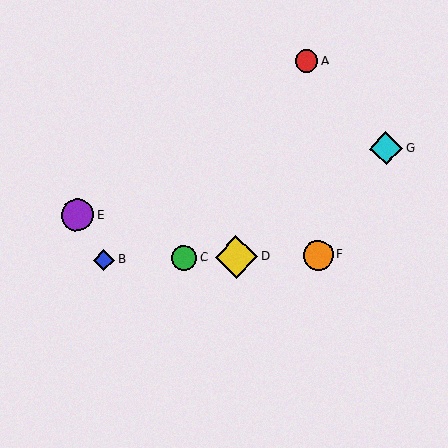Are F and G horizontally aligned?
No, F is at y≈255 and G is at y≈148.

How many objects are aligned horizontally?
4 objects (B, C, D, F) are aligned horizontally.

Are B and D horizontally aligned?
Yes, both are at y≈260.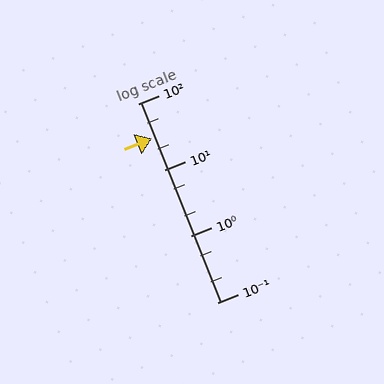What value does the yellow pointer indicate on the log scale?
The pointer indicates approximately 30.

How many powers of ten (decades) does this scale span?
The scale spans 3 decades, from 0.1 to 100.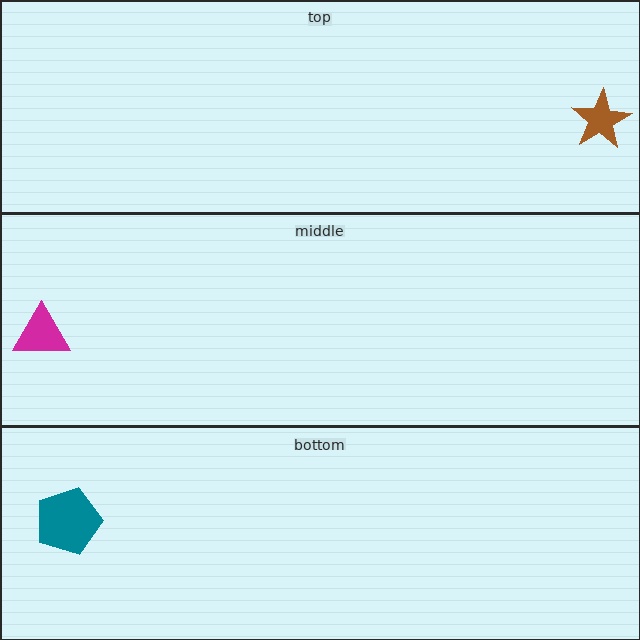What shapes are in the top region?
The brown star.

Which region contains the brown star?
The top region.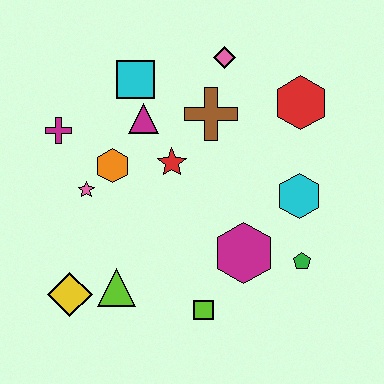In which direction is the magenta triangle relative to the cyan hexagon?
The magenta triangle is to the left of the cyan hexagon.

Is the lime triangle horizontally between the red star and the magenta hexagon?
No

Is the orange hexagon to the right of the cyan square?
No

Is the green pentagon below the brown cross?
Yes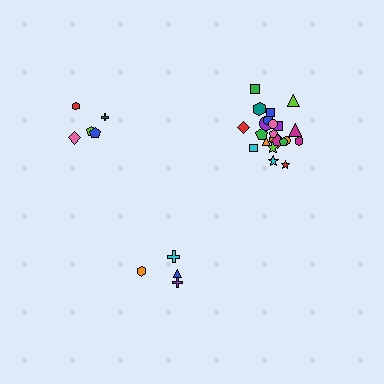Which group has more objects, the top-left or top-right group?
The top-right group.